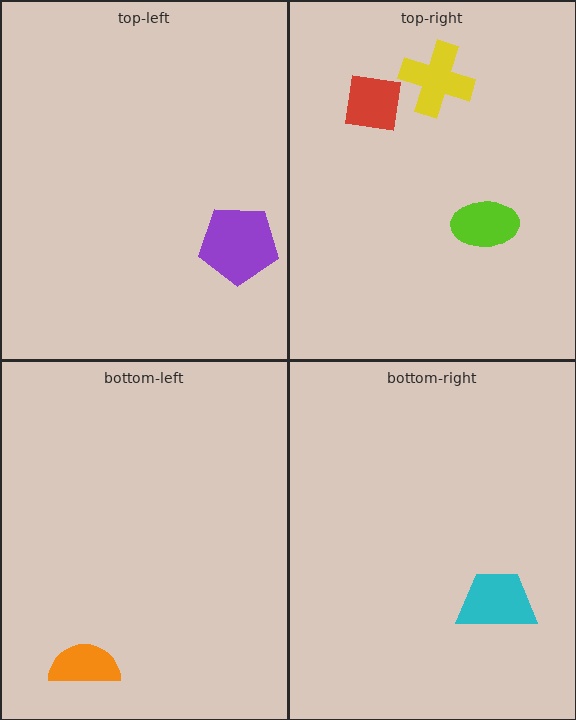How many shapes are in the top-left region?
1.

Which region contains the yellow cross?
The top-right region.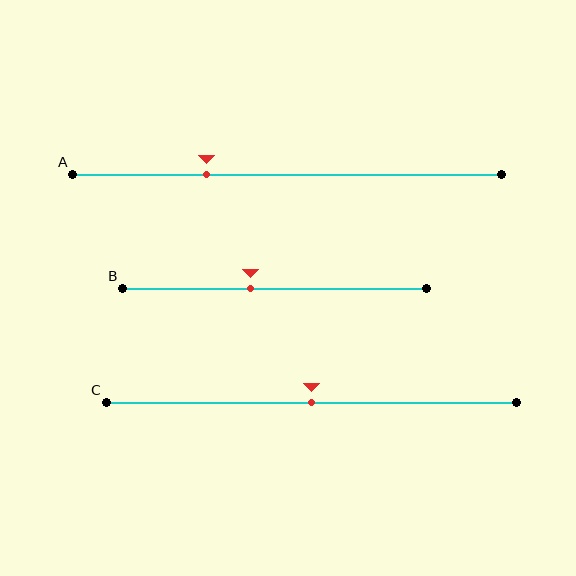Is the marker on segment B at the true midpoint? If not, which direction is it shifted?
No, the marker on segment B is shifted to the left by about 8% of the segment length.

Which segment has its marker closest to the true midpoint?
Segment C has its marker closest to the true midpoint.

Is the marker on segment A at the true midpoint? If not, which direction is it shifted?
No, the marker on segment A is shifted to the left by about 19% of the segment length.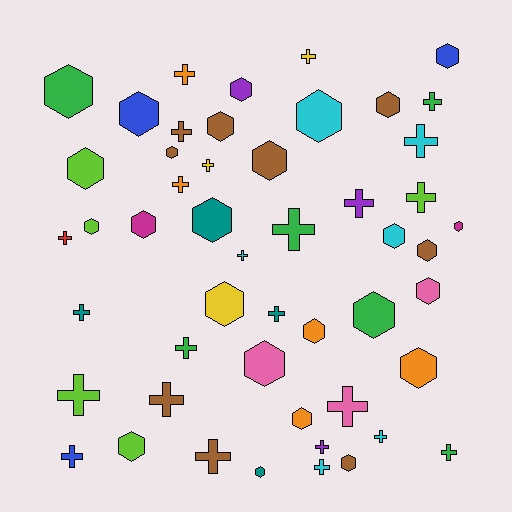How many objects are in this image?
There are 50 objects.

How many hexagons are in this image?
There are 26 hexagons.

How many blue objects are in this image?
There are 3 blue objects.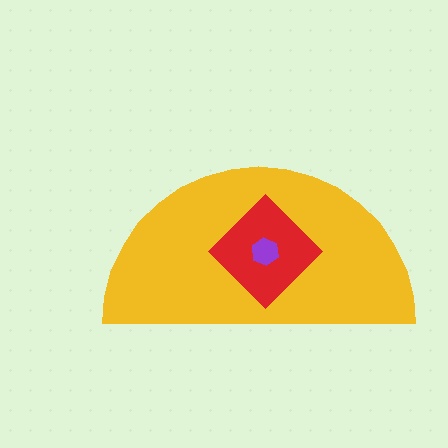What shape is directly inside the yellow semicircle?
The red diamond.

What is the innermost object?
The purple hexagon.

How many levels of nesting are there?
3.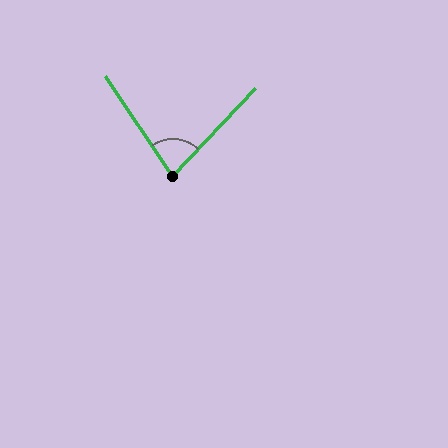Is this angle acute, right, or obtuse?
It is acute.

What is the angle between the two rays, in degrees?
Approximately 77 degrees.